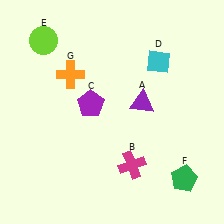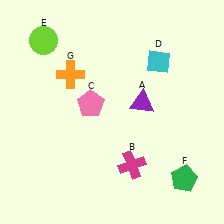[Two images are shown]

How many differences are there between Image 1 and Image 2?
There is 1 difference between the two images.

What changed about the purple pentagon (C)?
In Image 1, C is purple. In Image 2, it changed to pink.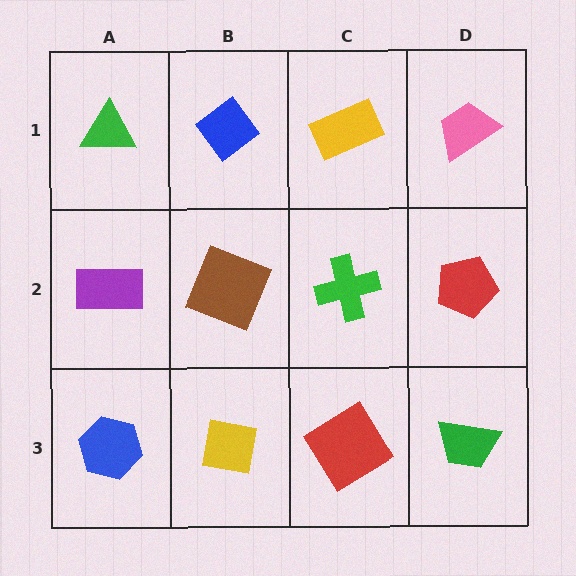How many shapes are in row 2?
4 shapes.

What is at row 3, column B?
A yellow square.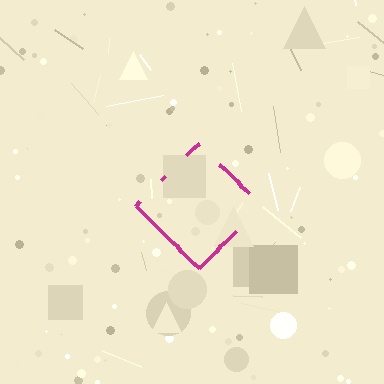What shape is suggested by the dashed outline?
The dashed outline suggests a diamond.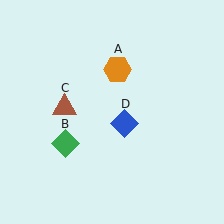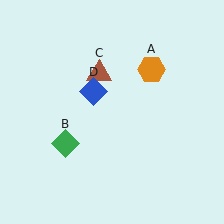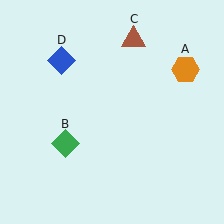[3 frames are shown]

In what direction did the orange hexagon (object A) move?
The orange hexagon (object A) moved right.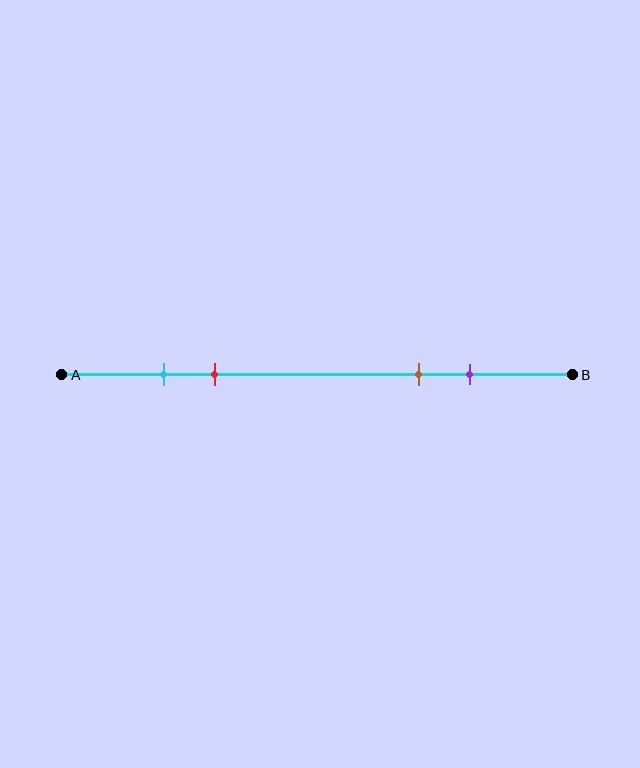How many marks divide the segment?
There are 4 marks dividing the segment.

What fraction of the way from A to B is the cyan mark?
The cyan mark is approximately 20% (0.2) of the way from A to B.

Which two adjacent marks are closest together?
The cyan and red marks are the closest adjacent pair.